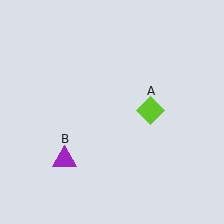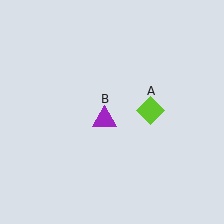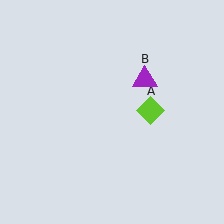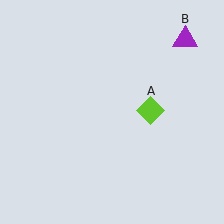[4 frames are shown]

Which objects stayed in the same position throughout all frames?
Lime diamond (object A) remained stationary.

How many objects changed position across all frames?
1 object changed position: purple triangle (object B).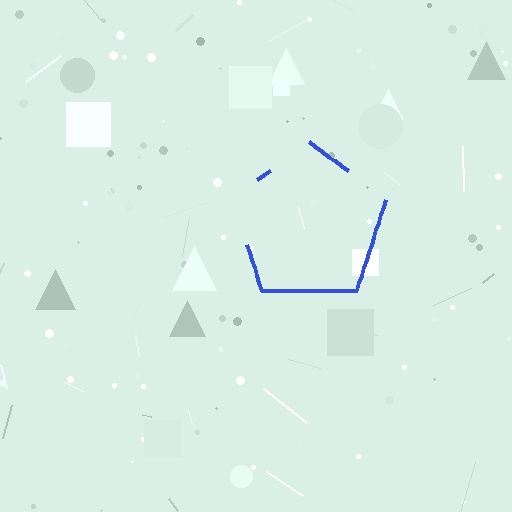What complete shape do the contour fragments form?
The contour fragments form a pentagon.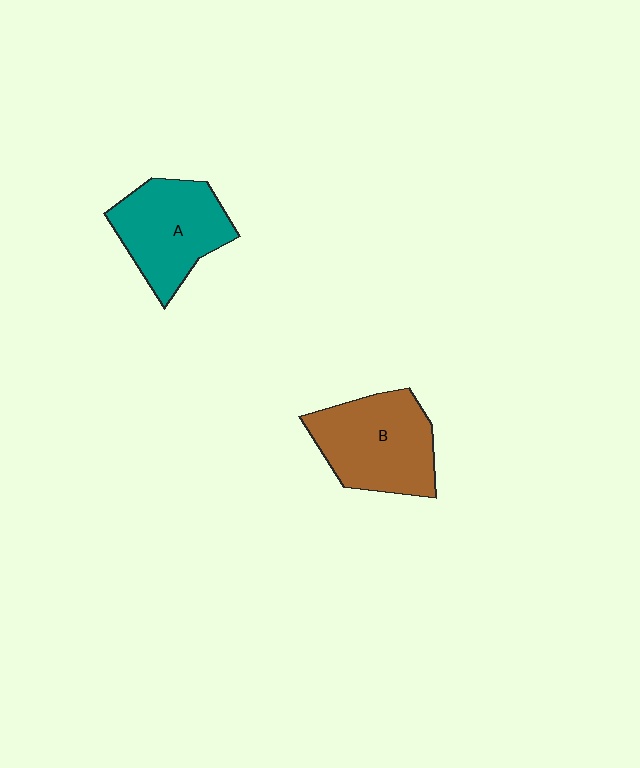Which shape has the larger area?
Shape B (brown).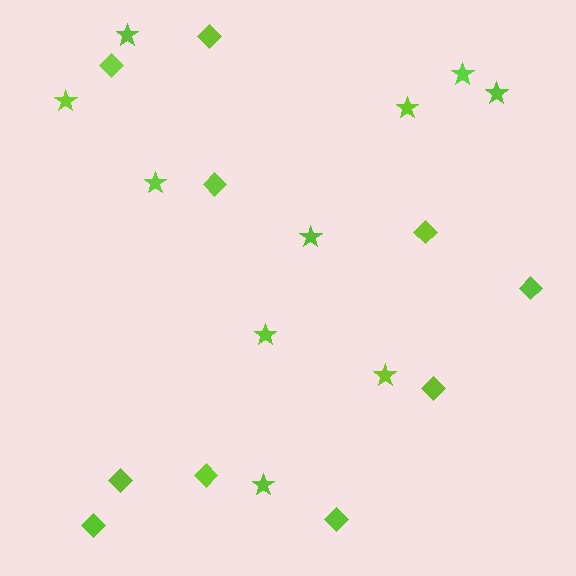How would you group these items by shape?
There are 2 groups: one group of diamonds (10) and one group of stars (10).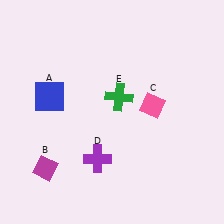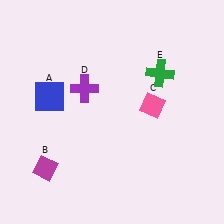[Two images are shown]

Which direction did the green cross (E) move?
The green cross (E) moved right.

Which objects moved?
The objects that moved are: the purple cross (D), the green cross (E).